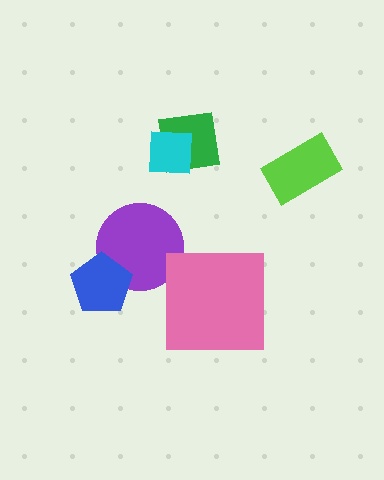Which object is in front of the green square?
The cyan square is in front of the green square.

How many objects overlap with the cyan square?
1 object overlaps with the cyan square.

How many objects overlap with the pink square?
0 objects overlap with the pink square.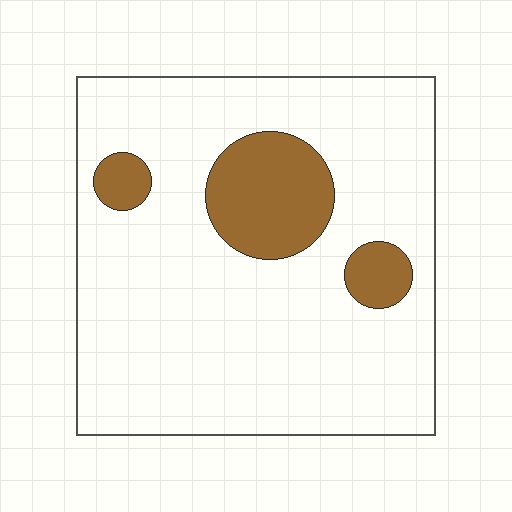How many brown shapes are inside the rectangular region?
3.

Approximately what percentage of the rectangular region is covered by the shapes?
Approximately 15%.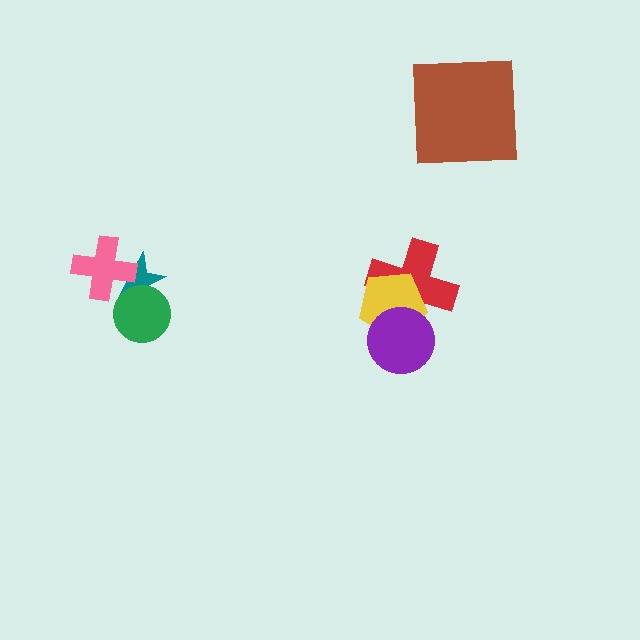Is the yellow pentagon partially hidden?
Yes, it is partially covered by another shape.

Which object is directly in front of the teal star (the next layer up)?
The pink cross is directly in front of the teal star.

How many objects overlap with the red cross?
2 objects overlap with the red cross.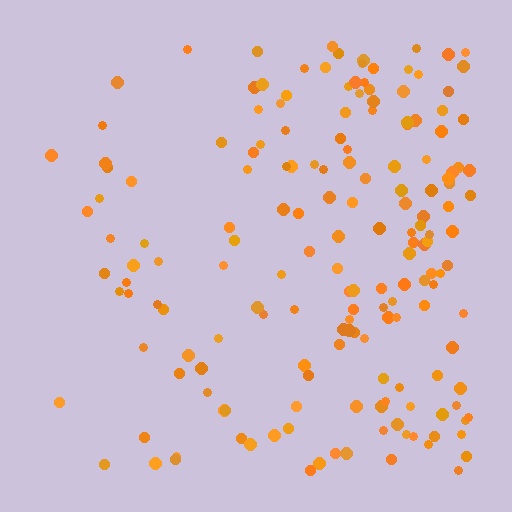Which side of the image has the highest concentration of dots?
The right.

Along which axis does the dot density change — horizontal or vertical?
Horizontal.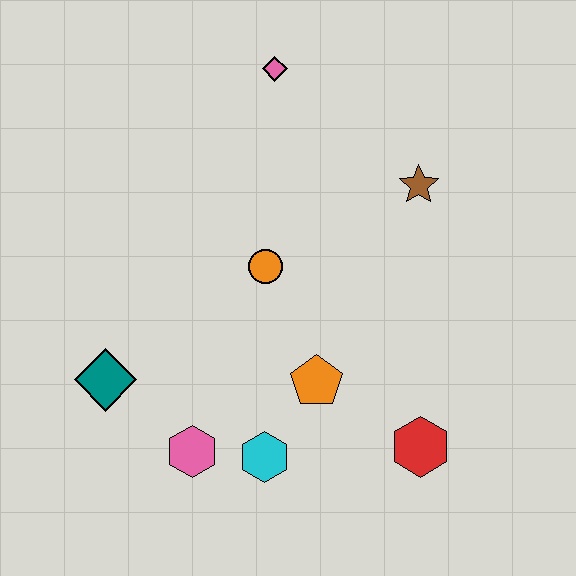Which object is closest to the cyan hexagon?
The pink hexagon is closest to the cyan hexagon.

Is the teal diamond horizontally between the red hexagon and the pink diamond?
No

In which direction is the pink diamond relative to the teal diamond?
The pink diamond is above the teal diamond.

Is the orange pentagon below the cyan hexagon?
No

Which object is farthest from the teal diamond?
The brown star is farthest from the teal diamond.